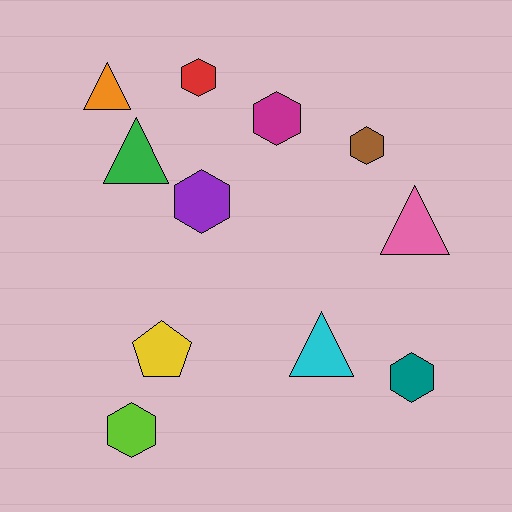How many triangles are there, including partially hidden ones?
There are 4 triangles.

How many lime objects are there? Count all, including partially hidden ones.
There is 1 lime object.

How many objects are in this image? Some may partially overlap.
There are 11 objects.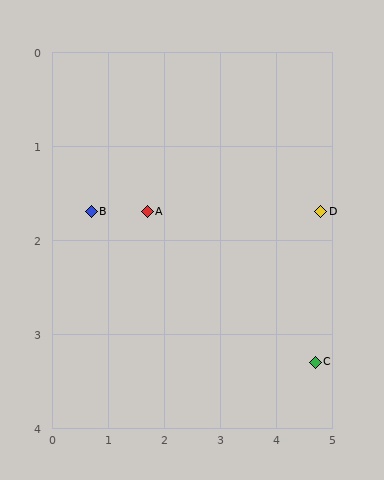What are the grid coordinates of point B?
Point B is at approximately (0.7, 1.7).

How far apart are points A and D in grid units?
Points A and D are about 3.1 grid units apart.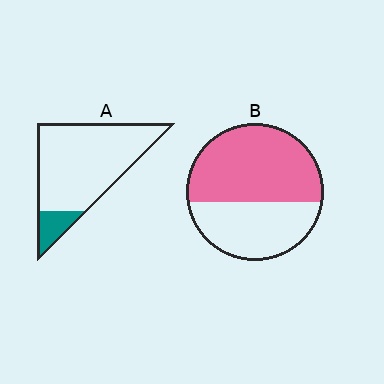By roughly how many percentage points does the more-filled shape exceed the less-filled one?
By roughly 45 percentage points (B over A).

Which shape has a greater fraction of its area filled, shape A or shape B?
Shape B.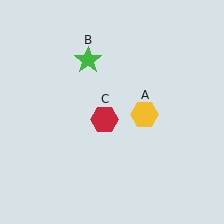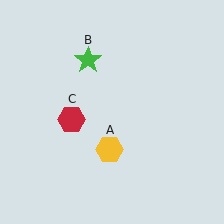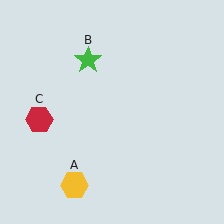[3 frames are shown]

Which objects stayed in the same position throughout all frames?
Green star (object B) remained stationary.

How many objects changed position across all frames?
2 objects changed position: yellow hexagon (object A), red hexagon (object C).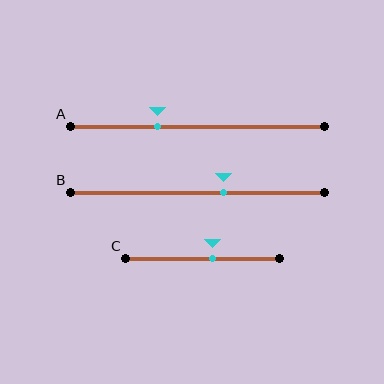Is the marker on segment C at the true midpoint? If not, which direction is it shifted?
No, the marker on segment C is shifted to the right by about 6% of the segment length.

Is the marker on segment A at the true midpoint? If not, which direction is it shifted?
No, the marker on segment A is shifted to the left by about 16% of the segment length.